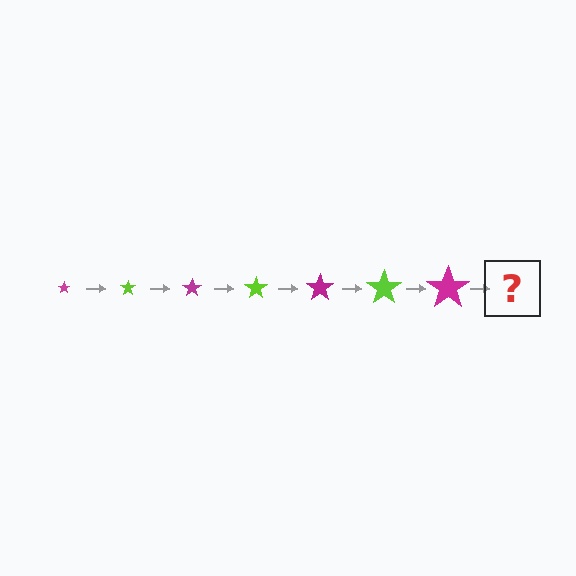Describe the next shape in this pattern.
It should be a lime star, larger than the previous one.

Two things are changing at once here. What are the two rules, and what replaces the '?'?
The two rules are that the star grows larger each step and the color cycles through magenta and lime. The '?' should be a lime star, larger than the previous one.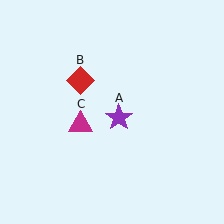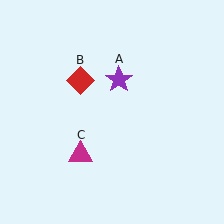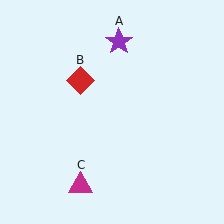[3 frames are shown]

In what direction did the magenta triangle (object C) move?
The magenta triangle (object C) moved down.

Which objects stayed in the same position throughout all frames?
Red diamond (object B) remained stationary.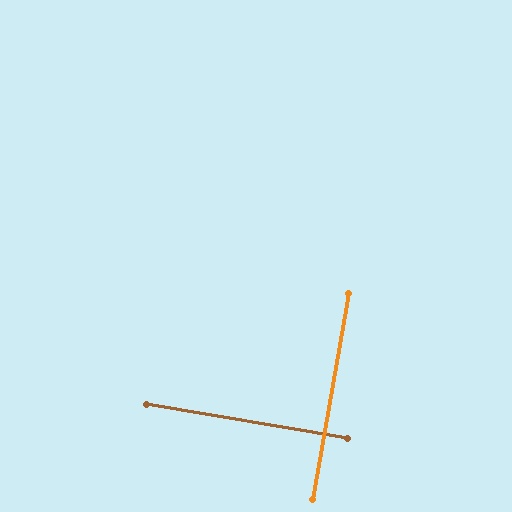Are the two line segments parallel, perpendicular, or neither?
Perpendicular — they meet at approximately 90°.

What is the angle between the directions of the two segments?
Approximately 90 degrees.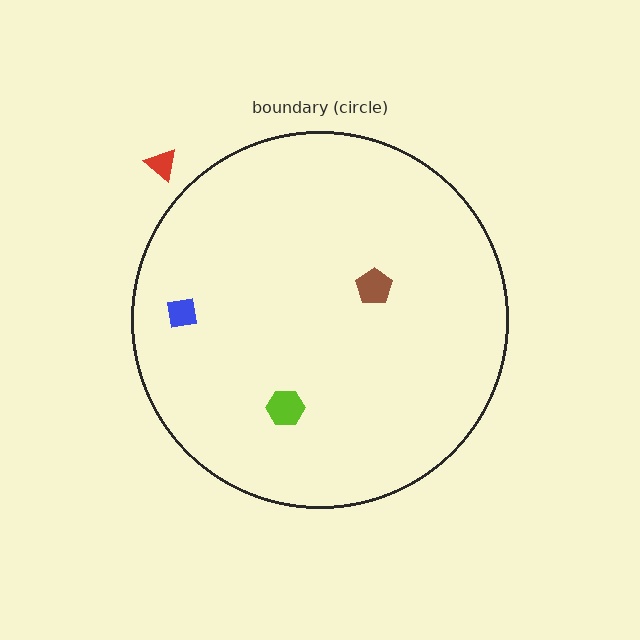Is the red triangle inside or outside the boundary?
Outside.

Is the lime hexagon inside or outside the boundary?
Inside.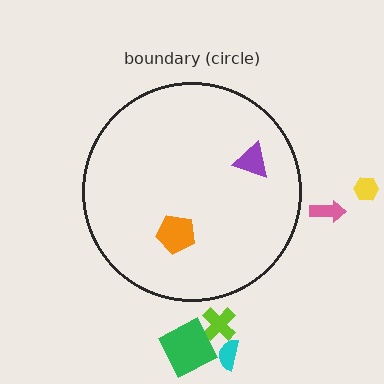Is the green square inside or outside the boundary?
Outside.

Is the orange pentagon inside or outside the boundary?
Inside.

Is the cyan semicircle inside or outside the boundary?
Outside.